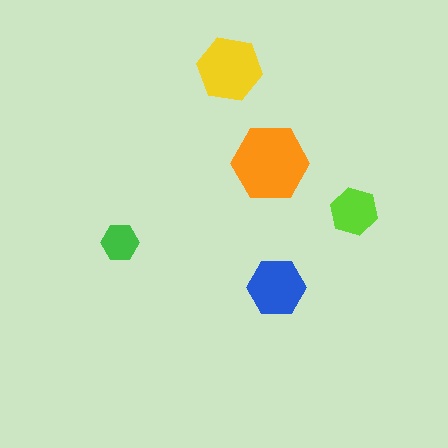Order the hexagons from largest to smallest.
the orange one, the yellow one, the blue one, the lime one, the green one.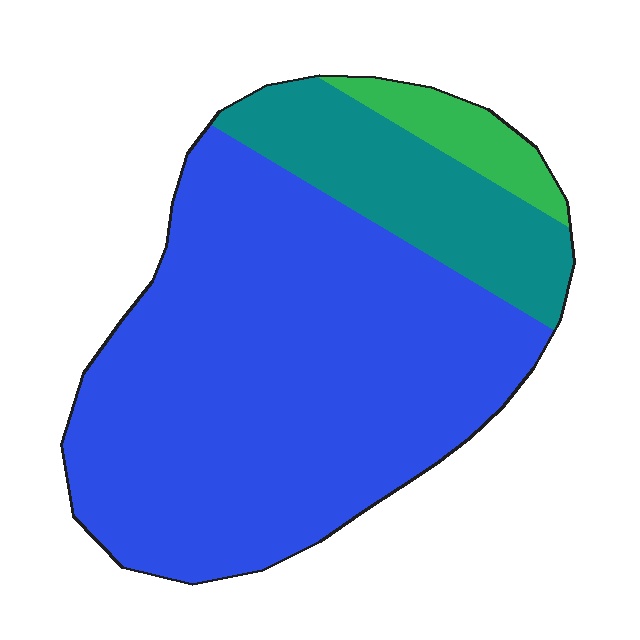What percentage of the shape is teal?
Teal takes up about one fifth (1/5) of the shape.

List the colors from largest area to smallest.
From largest to smallest: blue, teal, green.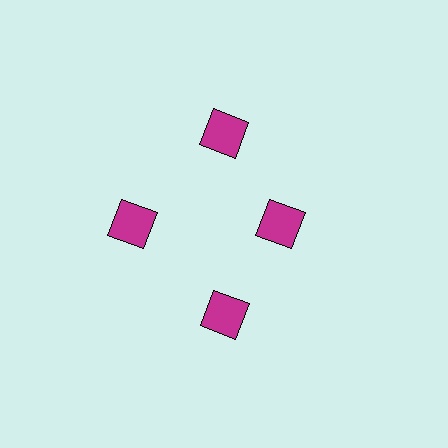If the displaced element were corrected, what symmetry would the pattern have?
It would have 4-fold rotational symmetry — the pattern would map onto itself every 90 degrees.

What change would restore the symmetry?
The symmetry would be restored by moving it outward, back onto the ring so that all 4 squares sit at equal angles and equal distance from the center.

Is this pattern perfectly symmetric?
No. The 4 magenta squares are arranged in a ring, but one element near the 3 o'clock position is pulled inward toward the center, breaking the 4-fold rotational symmetry.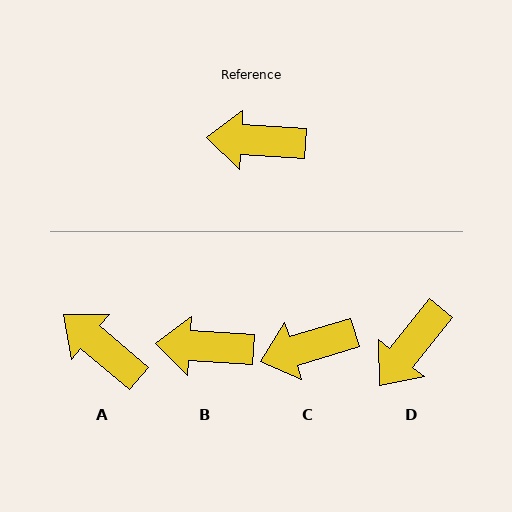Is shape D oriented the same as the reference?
No, it is off by about 55 degrees.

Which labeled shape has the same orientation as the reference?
B.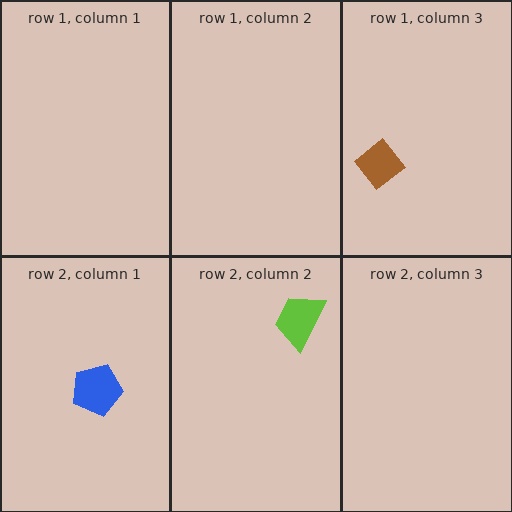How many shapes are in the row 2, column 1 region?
1.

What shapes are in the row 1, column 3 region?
The brown diamond.